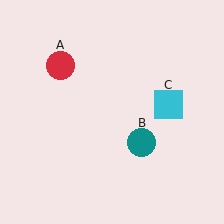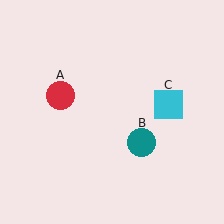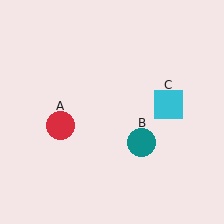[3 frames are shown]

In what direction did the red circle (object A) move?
The red circle (object A) moved down.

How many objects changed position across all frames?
1 object changed position: red circle (object A).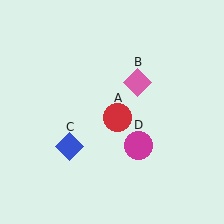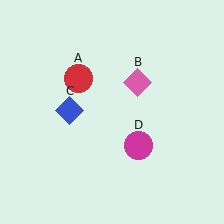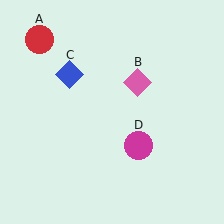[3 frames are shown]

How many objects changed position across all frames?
2 objects changed position: red circle (object A), blue diamond (object C).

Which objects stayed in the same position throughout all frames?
Pink diamond (object B) and magenta circle (object D) remained stationary.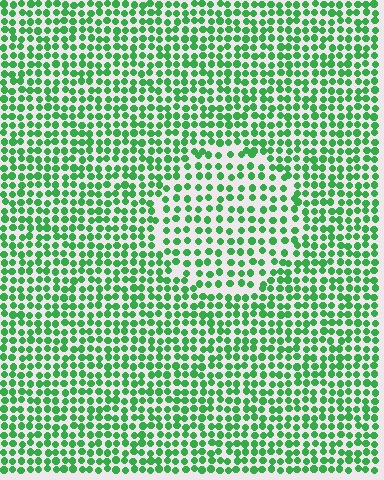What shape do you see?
I see a circle.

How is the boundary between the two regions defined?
The boundary is defined by a change in element density (approximately 1.5x ratio). All elements are the same color, size, and shape.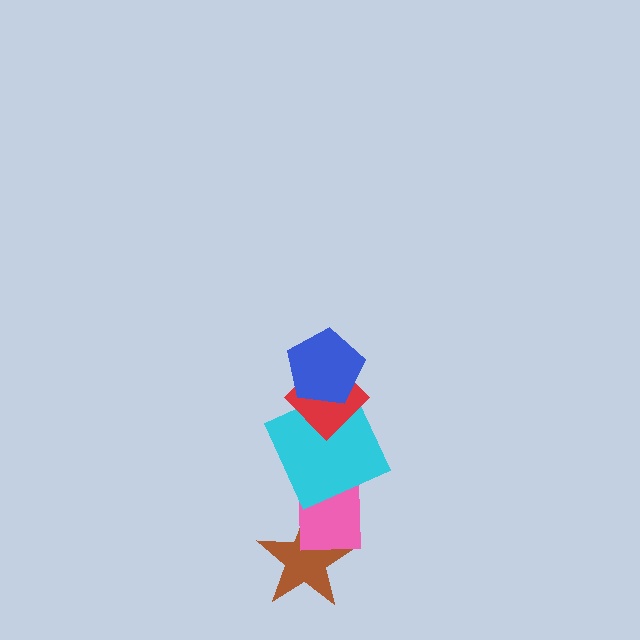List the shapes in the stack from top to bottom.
From top to bottom: the blue pentagon, the red diamond, the cyan square, the pink rectangle, the brown star.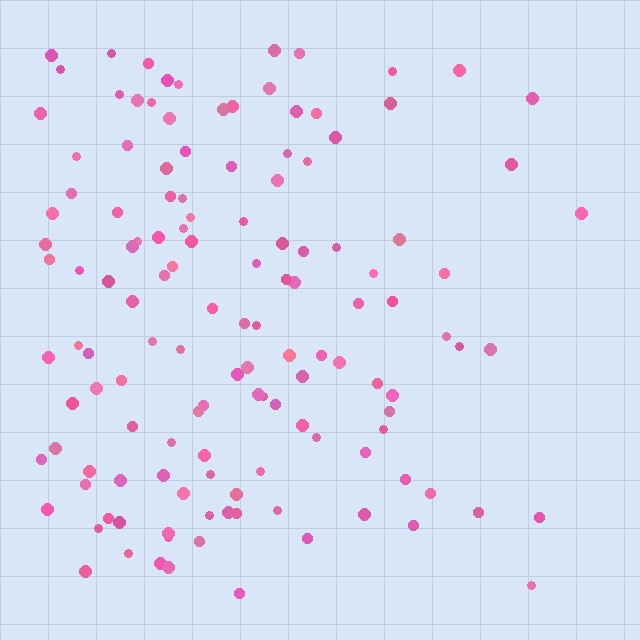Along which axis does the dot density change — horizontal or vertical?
Horizontal.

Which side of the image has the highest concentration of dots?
The left.